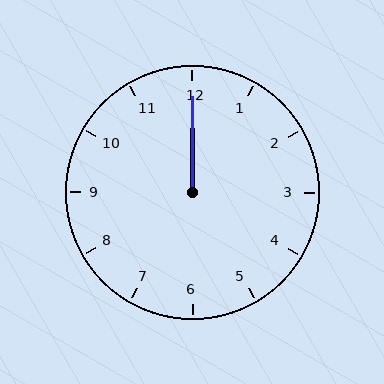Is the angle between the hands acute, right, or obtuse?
It is acute.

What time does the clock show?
12:00.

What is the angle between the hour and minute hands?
Approximately 0 degrees.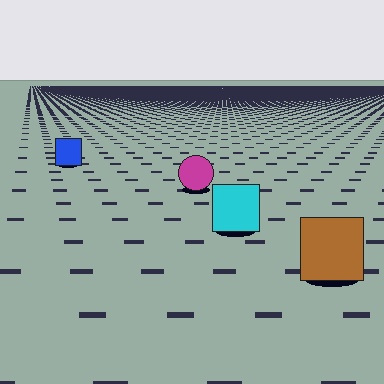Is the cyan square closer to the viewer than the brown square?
No. The brown square is closer — you can tell from the texture gradient: the ground texture is coarser near it.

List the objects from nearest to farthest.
From nearest to farthest: the brown square, the cyan square, the magenta circle, the blue square.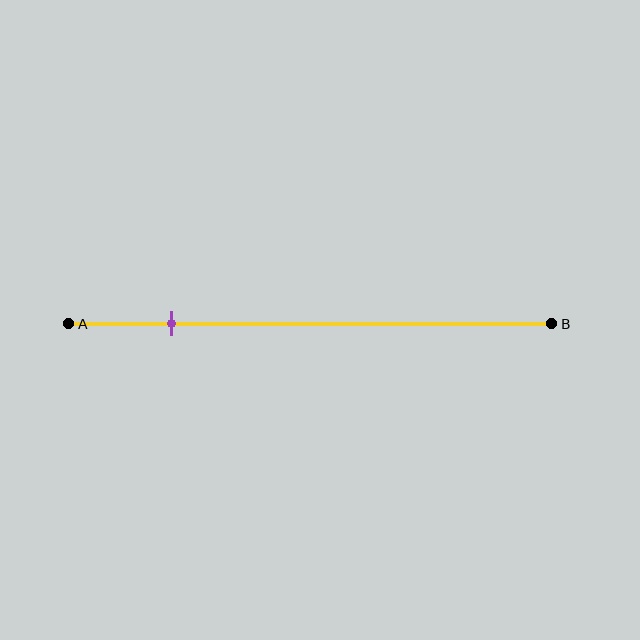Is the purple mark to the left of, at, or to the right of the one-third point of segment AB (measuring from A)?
The purple mark is to the left of the one-third point of segment AB.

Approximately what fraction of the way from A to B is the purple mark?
The purple mark is approximately 20% of the way from A to B.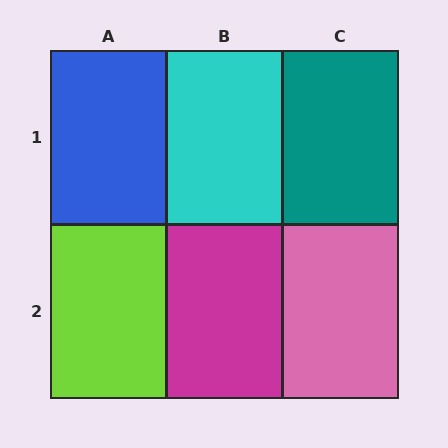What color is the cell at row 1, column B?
Cyan.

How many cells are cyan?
1 cell is cyan.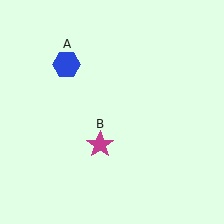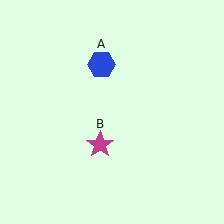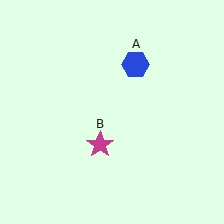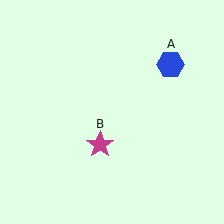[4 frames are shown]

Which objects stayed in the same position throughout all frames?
Magenta star (object B) remained stationary.